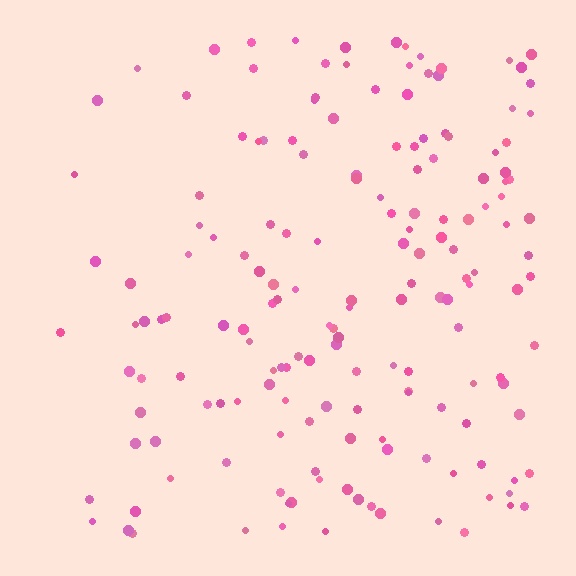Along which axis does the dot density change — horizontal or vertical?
Horizontal.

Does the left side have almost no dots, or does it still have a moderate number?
Still a moderate number, just noticeably fewer than the right.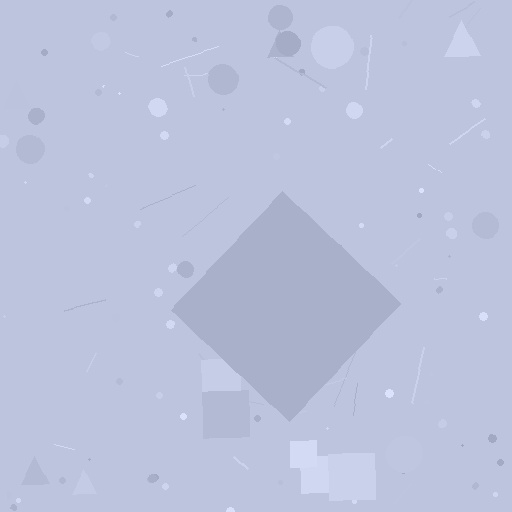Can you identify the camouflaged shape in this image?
The camouflaged shape is a diamond.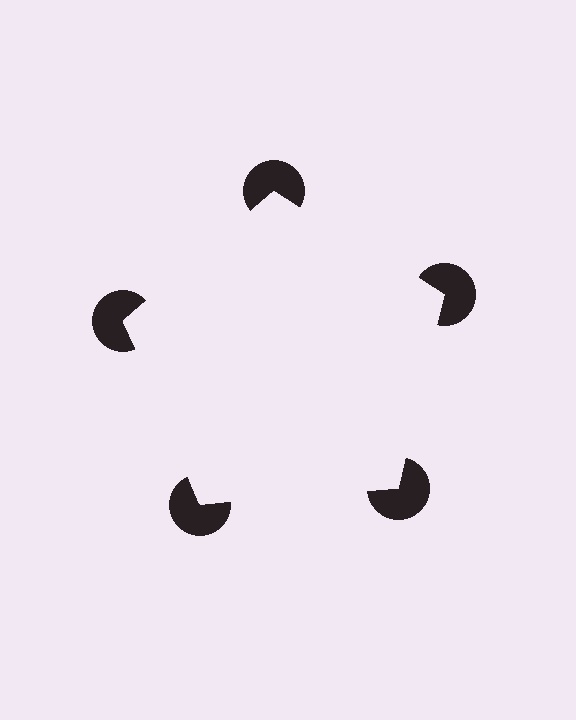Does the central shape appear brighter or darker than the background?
It typically appears slightly brighter than the background, even though no actual brightness change is drawn.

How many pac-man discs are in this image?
There are 5 — one at each vertex of the illusory pentagon.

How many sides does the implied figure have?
5 sides.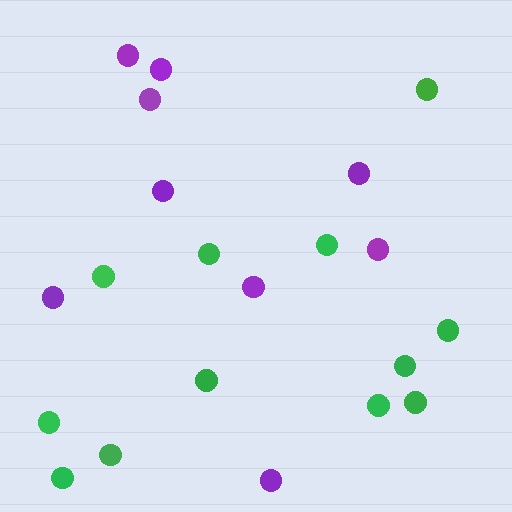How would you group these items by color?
There are 2 groups: one group of green circles (12) and one group of purple circles (9).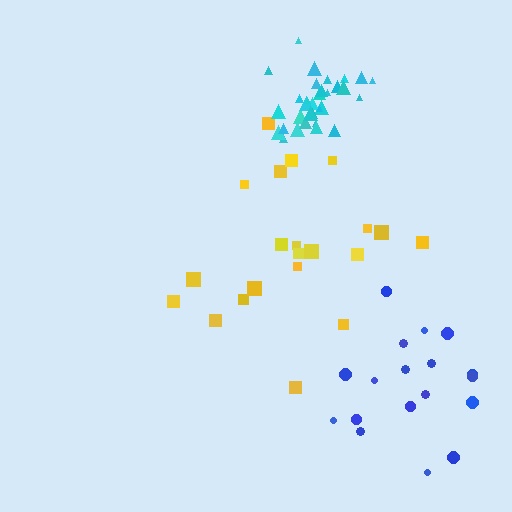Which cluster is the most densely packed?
Cyan.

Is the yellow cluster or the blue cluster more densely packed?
Blue.